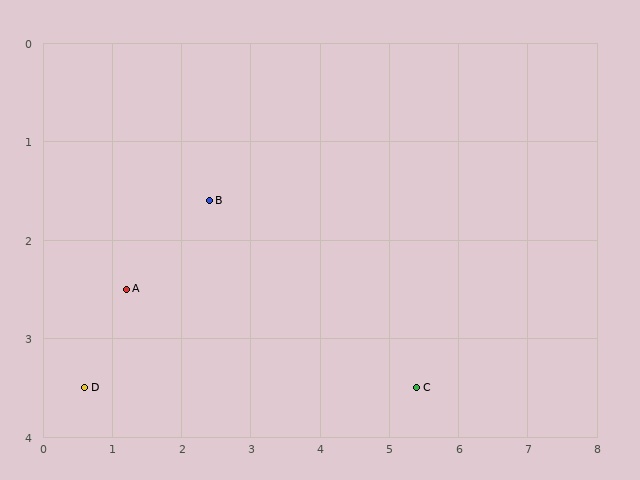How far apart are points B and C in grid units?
Points B and C are about 3.6 grid units apart.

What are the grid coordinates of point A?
Point A is at approximately (1.2, 2.5).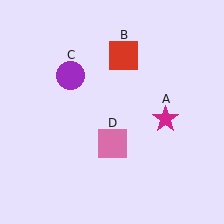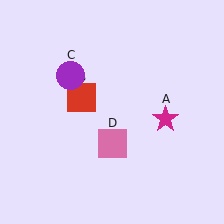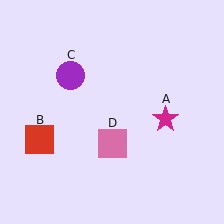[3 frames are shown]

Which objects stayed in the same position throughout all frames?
Magenta star (object A) and purple circle (object C) and pink square (object D) remained stationary.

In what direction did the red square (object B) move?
The red square (object B) moved down and to the left.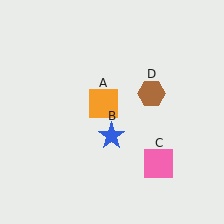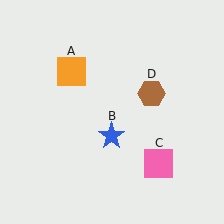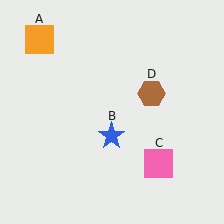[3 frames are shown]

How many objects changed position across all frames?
1 object changed position: orange square (object A).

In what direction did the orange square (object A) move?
The orange square (object A) moved up and to the left.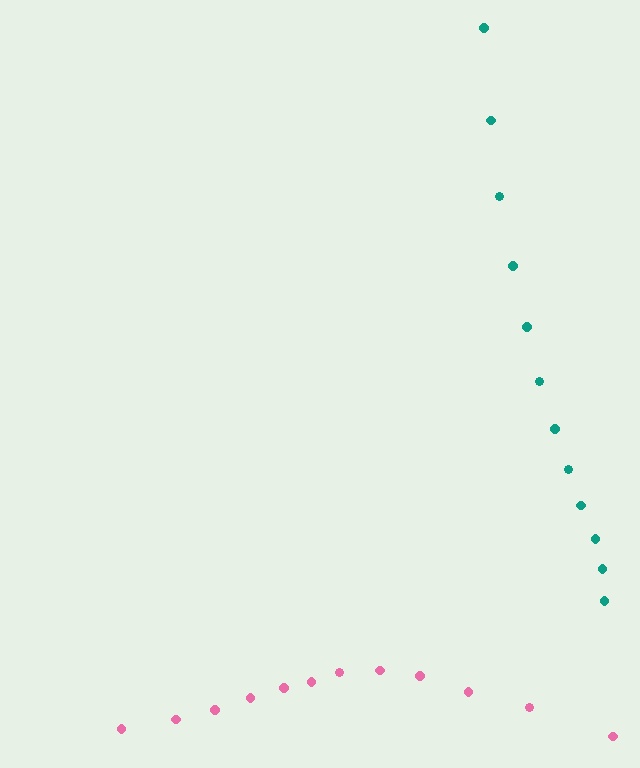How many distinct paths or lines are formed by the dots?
There are 2 distinct paths.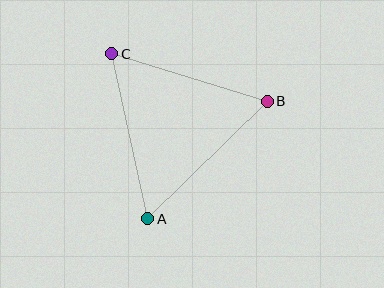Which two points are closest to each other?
Points B and C are closest to each other.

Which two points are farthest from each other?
Points A and C are farthest from each other.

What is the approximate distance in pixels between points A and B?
The distance between A and B is approximately 168 pixels.